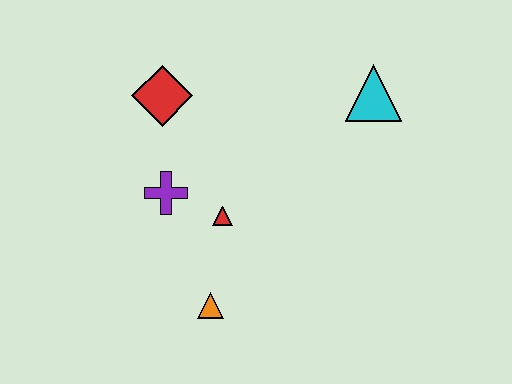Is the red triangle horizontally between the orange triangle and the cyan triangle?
Yes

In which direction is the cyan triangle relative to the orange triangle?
The cyan triangle is above the orange triangle.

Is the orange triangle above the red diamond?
No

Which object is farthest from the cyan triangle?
The orange triangle is farthest from the cyan triangle.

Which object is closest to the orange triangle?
The red triangle is closest to the orange triangle.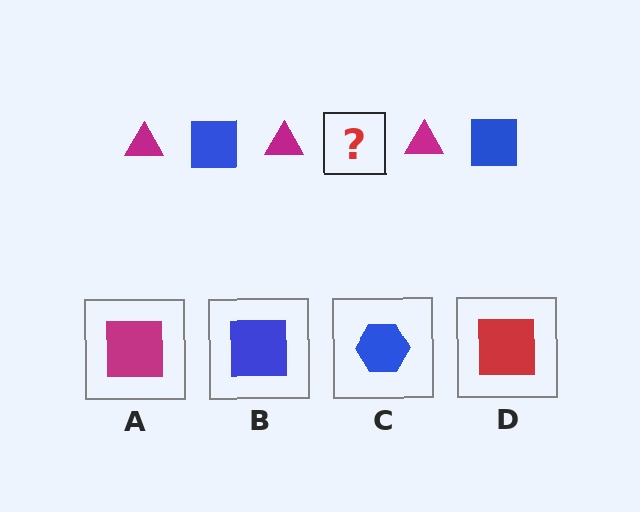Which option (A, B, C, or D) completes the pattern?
B.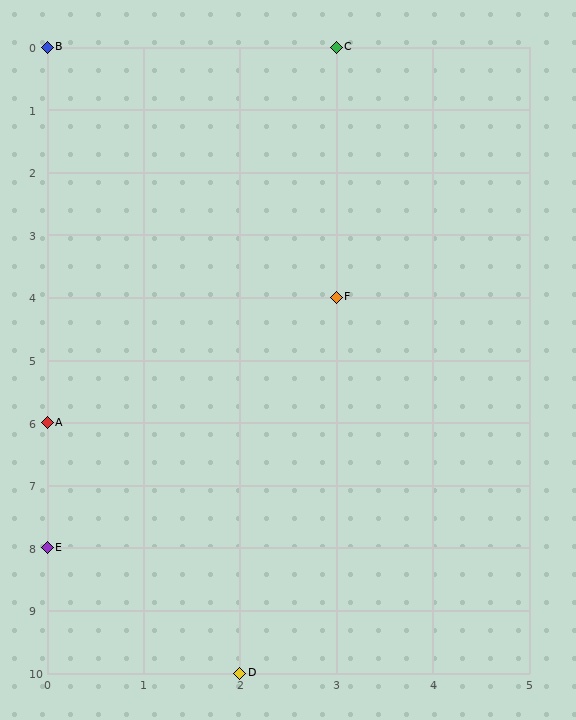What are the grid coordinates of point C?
Point C is at grid coordinates (3, 0).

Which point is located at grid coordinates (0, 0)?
Point B is at (0, 0).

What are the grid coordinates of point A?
Point A is at grid coordinates (0, 6).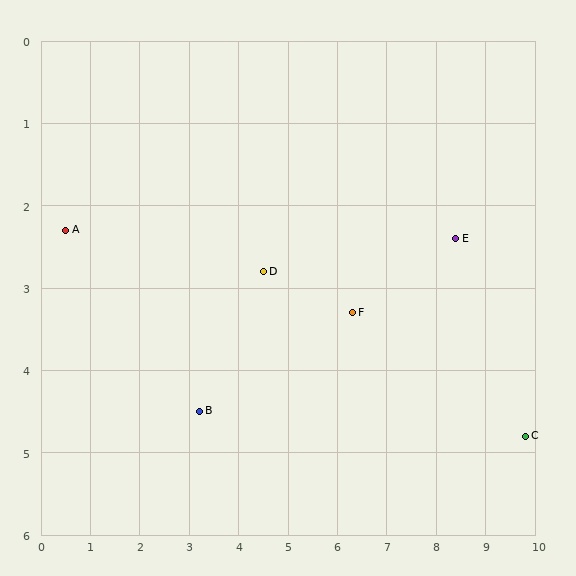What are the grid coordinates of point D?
Point D is at approximately (4.5, 2.8).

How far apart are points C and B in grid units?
Points C and B are about 6.6 grid units apart.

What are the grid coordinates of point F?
Point F is at approximately (6.3, 3.3).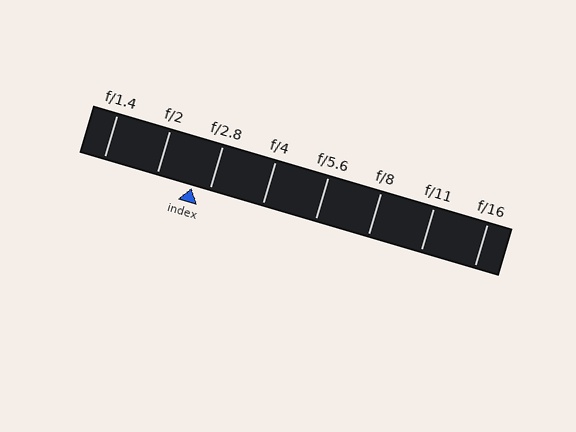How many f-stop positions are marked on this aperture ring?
There are 8 f-stop positions marked.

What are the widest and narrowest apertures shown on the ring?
The widest aperture shown is f/1.4 and the narrowest is f/16.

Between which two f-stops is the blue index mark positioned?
The index mark is between f/2 and f/2.8.